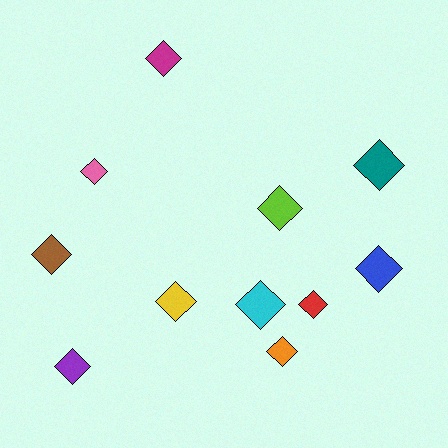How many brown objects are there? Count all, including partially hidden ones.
There is 1 brown object.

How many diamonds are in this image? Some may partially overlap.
There are 11 diamonds.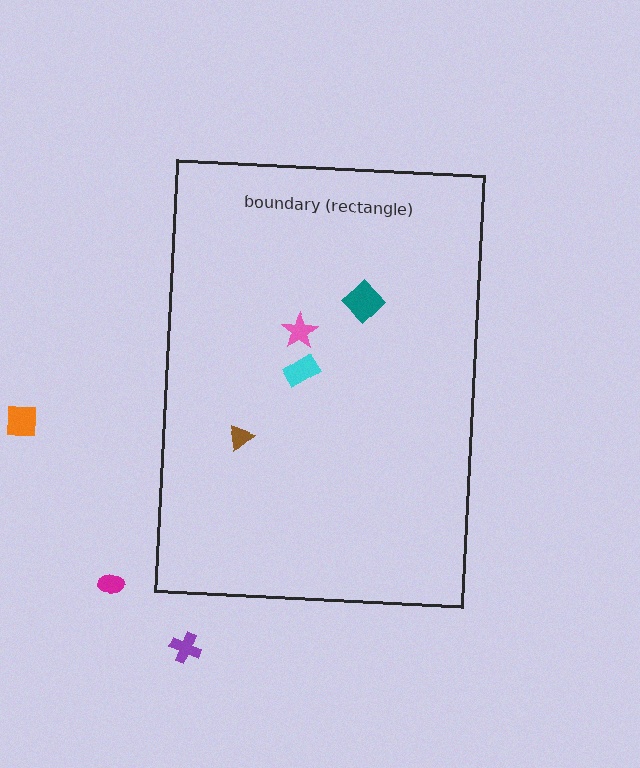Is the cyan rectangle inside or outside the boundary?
Inside.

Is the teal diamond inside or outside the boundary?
Inside.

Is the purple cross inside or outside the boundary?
Outside.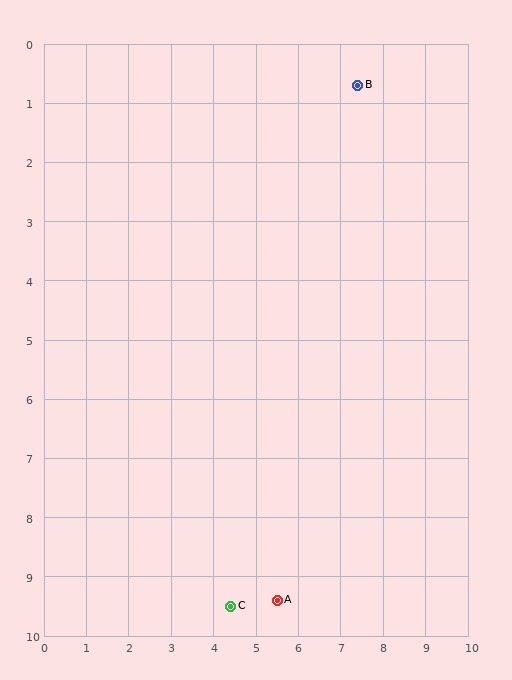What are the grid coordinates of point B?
Point B is at approximately (7.4, 0.7).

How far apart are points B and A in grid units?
Points B and A are about 8.9 grid units apart.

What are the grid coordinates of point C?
Point C is at approximately (4.4, 9.5).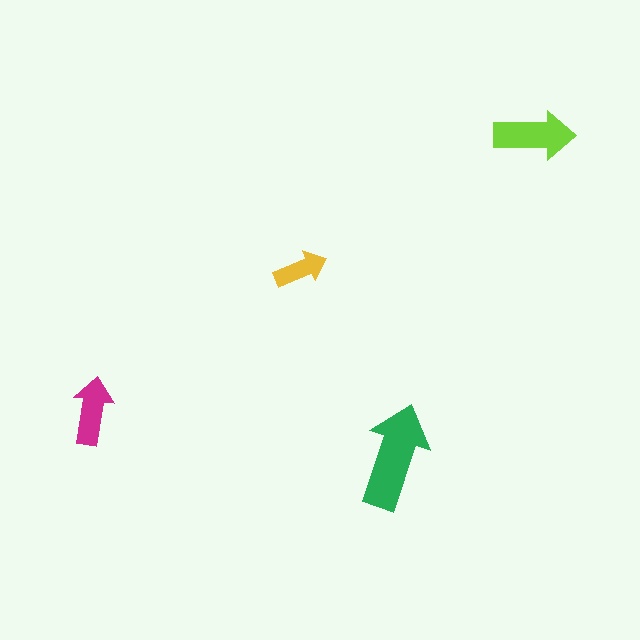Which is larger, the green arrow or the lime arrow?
The green one.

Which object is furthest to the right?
The lime arrow is rightmost.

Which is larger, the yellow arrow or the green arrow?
The green one.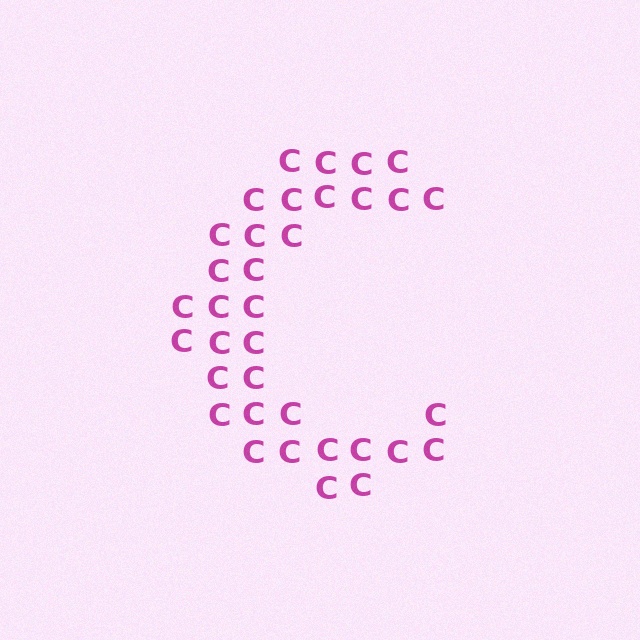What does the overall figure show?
The overall figure shows the letter C.